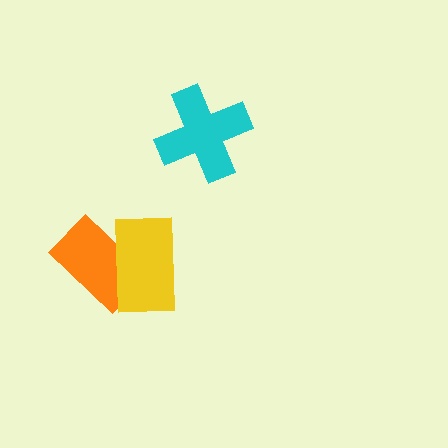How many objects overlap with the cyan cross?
0 objects overlap with the cyan cross.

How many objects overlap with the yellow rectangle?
1 object overlaps with the yellow rectangle.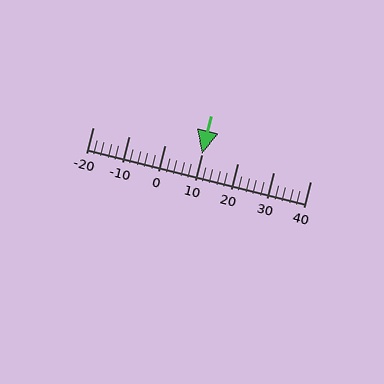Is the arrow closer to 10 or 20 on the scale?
The arrow is closer to 10.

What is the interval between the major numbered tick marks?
The major tick marks are spaced 10 units apart.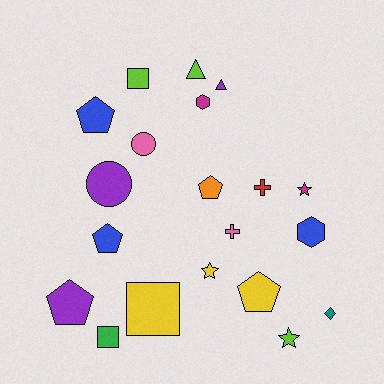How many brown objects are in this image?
There are no brown objects.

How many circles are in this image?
There are 2 circles.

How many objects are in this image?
There are 20 objects.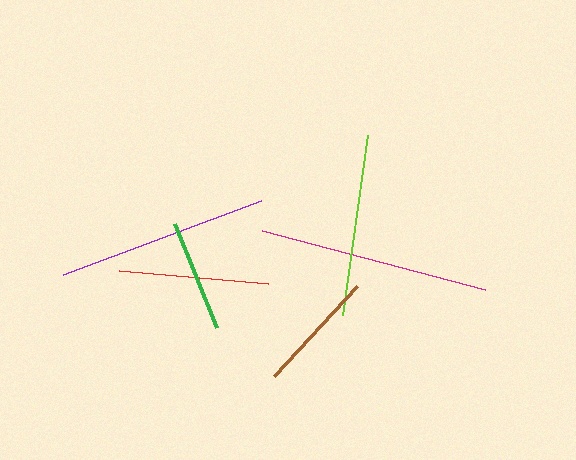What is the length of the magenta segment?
The magenta segment is approximately 230 pixels long.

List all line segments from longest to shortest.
From longest to shortest: magenta, purple, lime, red, brown, green.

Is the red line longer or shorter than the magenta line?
The magenta line is longer than the red line.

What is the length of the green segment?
The green segment is approximately 112 pixels long.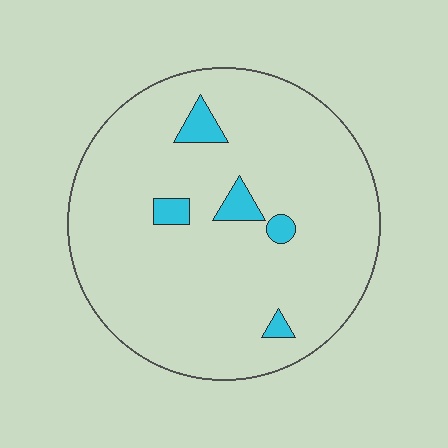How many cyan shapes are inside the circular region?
5.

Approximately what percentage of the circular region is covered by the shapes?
Approximately 5%.